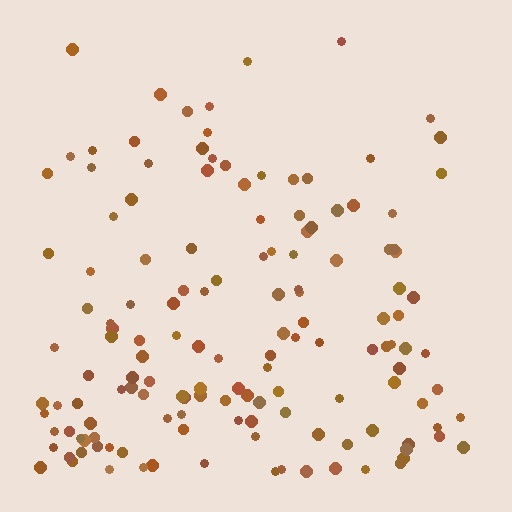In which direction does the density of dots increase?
From top to bottom, with the bottom side densest.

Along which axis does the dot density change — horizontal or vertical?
Vertical.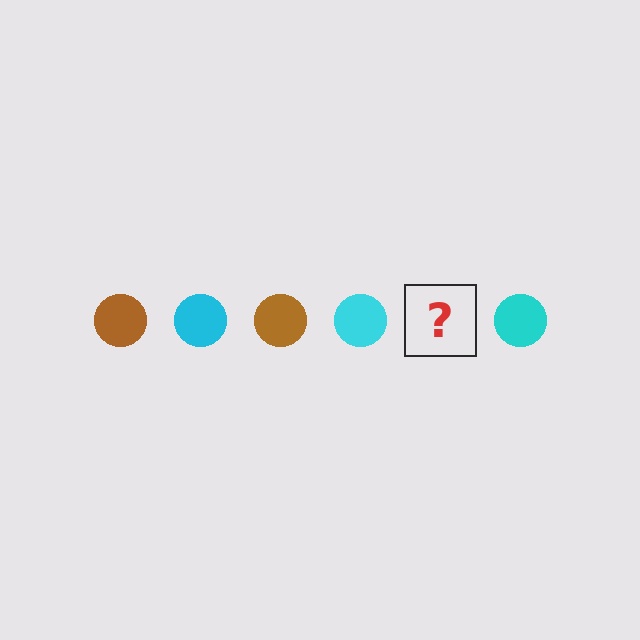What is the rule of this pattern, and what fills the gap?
The rule is that the pattern cycles through brown, cyan circles. The gap should be filled with a brown circle.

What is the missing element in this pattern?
The missing element is a brown circle.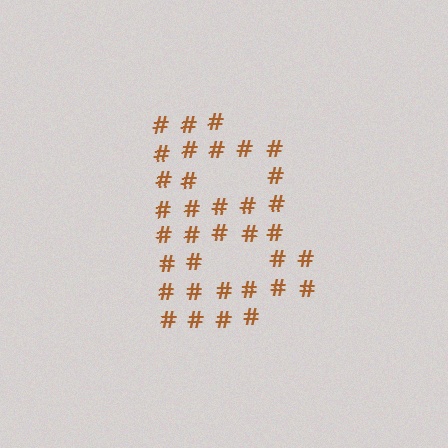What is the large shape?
The large shape is the letter B.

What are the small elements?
The small elements are hash symbols.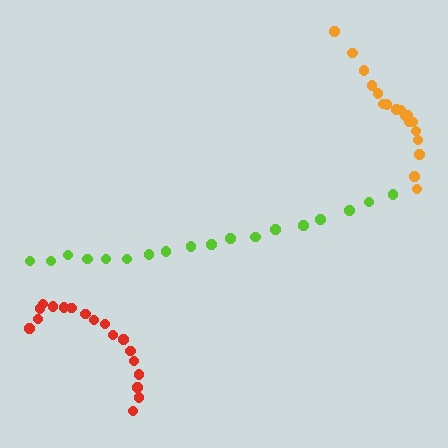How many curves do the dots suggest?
There are 3 distinct paths.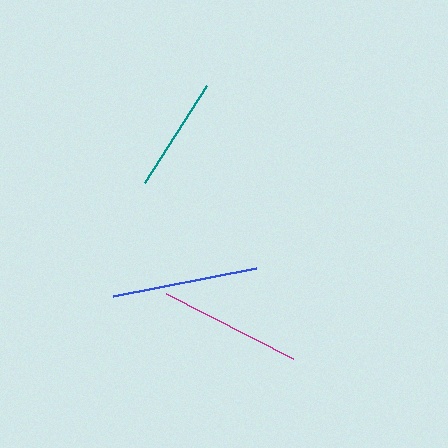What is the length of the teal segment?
The teal segment is approximately 115 pixels long.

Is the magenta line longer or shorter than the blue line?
The blue line is longer than the magenta line.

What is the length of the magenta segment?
The magenta segment is approximately 143 pixels long.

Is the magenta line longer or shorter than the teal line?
The magenta line is longer than the teal line.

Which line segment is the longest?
The blue line is the longest at approximately 147 pixels.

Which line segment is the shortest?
The teal line is the shortest at approximately 115 pixels.